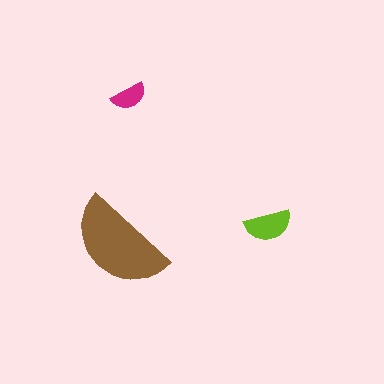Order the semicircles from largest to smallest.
the brown one, the lime one, the magenta one.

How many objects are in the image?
There are 3 objects in the image.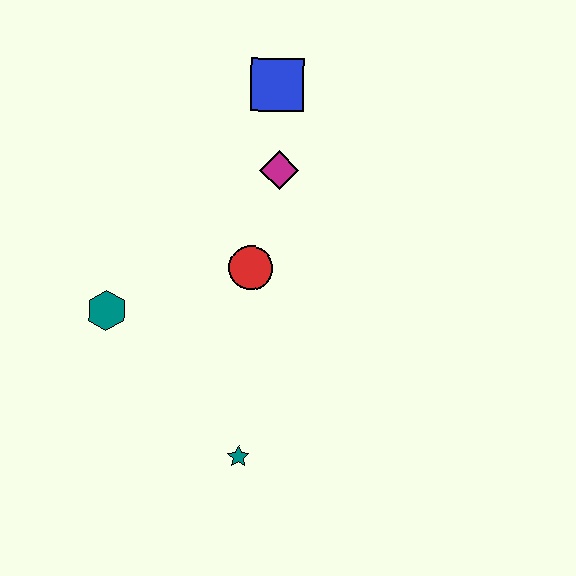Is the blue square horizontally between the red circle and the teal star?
No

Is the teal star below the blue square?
Yes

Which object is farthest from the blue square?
The teal star is farthest from the blue square.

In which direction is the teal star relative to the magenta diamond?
The teal star is below the magenta diamond.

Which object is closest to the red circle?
The magenta diamond is closest to the red circle.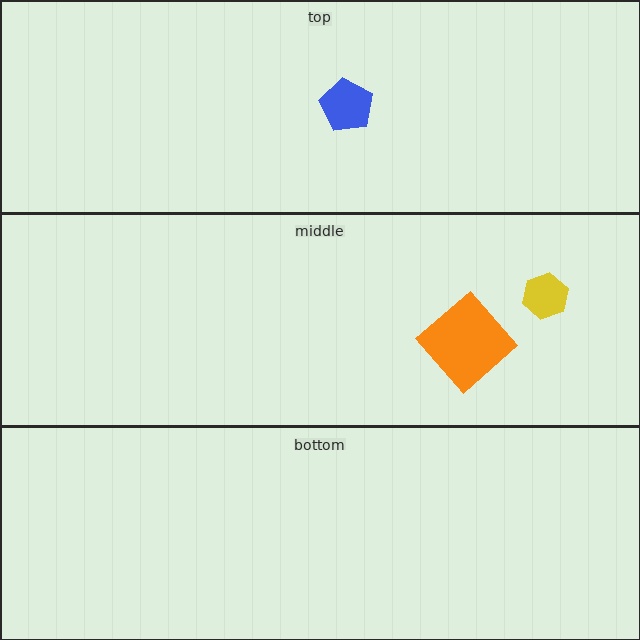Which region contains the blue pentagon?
The top region.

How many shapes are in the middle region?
2.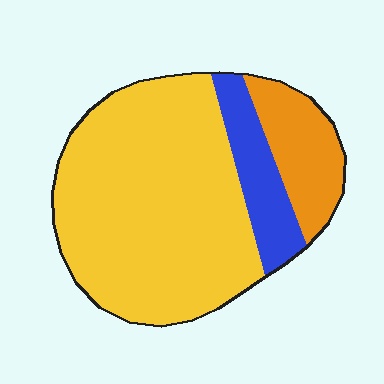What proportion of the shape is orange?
Orange covers around 15% of the shape.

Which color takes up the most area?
Yellow, at roughly 70%.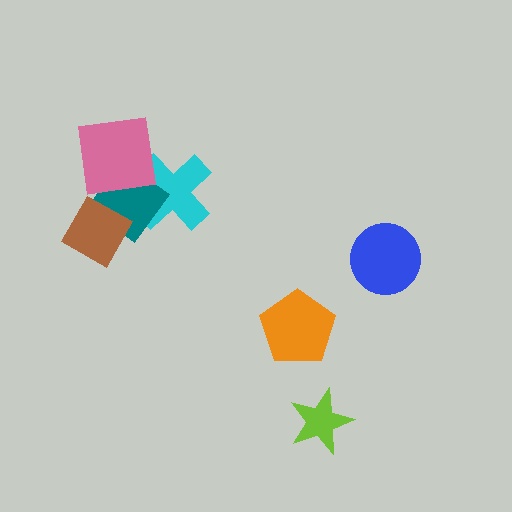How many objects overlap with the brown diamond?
1 object overlaps with the brown diamond.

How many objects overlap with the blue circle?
0 objects overlap with the blue circle.